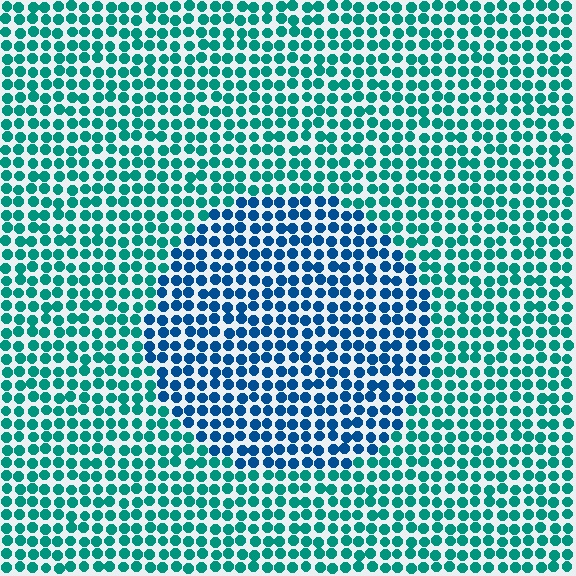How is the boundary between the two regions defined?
The boundary is defined purely by a slight shift in hue (about 38 degrees). Spacing, size, and orientation are identical on both sides.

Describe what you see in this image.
The image is filled with small teal elements in a uniform arrangement. A circle-shaped region is visible where the elements are tinted to a slightly different hue, forming a subtle color boundary.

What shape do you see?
I see a circle.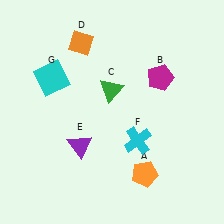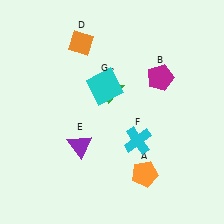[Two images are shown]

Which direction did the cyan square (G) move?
The cyan square (G) moved right.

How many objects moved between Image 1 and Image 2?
1 object moved between the two images.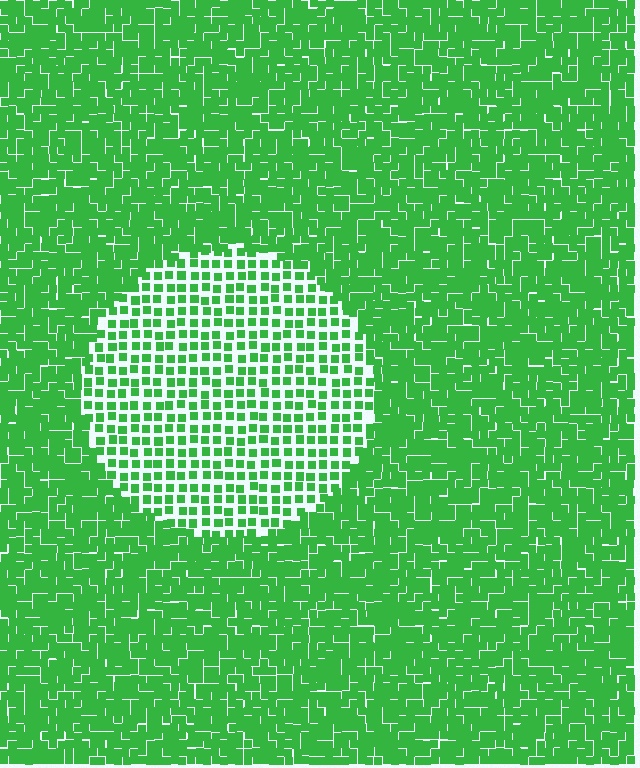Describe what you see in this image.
The image contains small green elements arranged at two different densities. A circle-shaped region is visible where the elements are less densely packed than the surrounding area.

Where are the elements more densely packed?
The elements are more densely packed outside the circle boundary.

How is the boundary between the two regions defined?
The boundary is defined by a change in element density (approximately 2.1x ratio). All elements are the same color, size, and shape.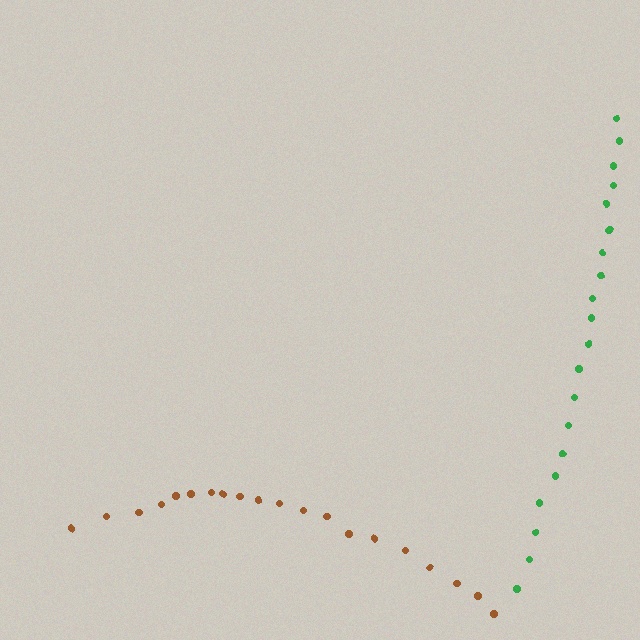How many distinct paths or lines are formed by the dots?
There are 2 distinct paths.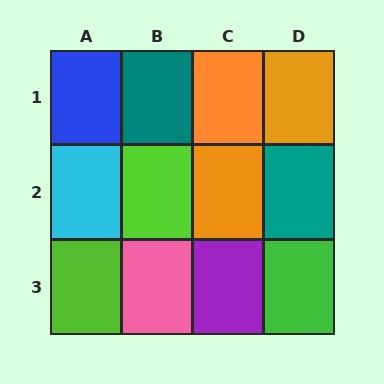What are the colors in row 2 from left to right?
Cyan, lime, orange, teal.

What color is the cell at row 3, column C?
Purple.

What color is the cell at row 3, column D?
Green.